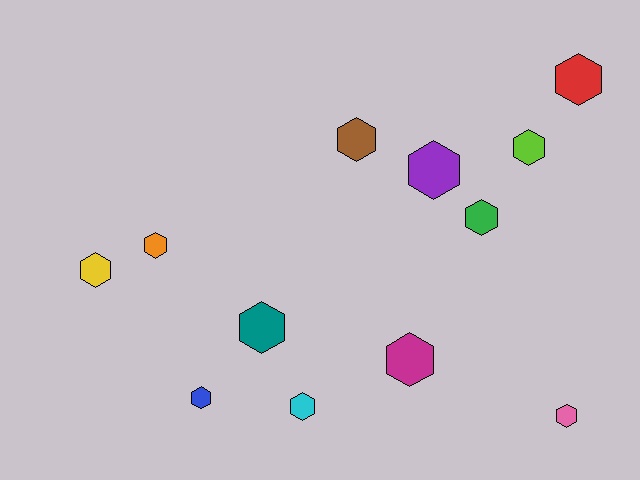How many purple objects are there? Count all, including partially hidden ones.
There is 1 purple object.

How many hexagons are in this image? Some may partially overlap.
There are 12 hexagons.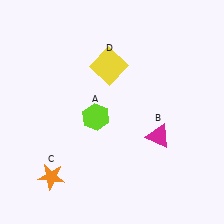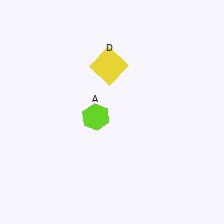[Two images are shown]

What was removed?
The orange star (C), the magenta triangle (B) were removed in Image 2.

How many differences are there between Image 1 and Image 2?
There are 2 differences between the two images.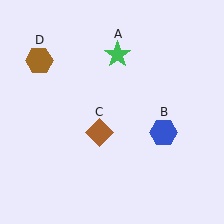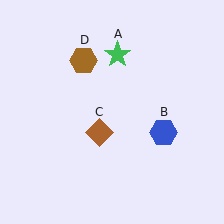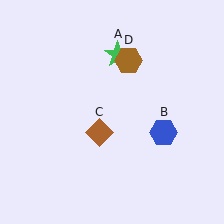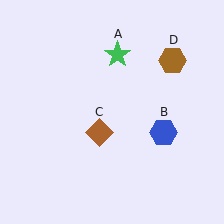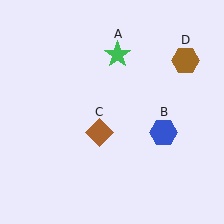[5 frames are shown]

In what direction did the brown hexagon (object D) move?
The brown hexagon (object D) moved right.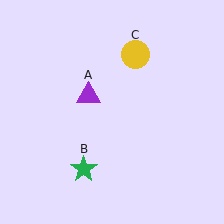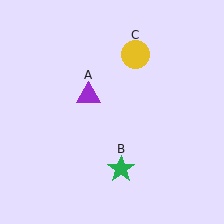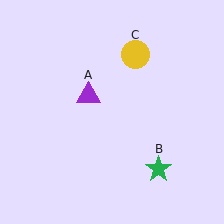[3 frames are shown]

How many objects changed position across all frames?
1 object changed position: green star (object B).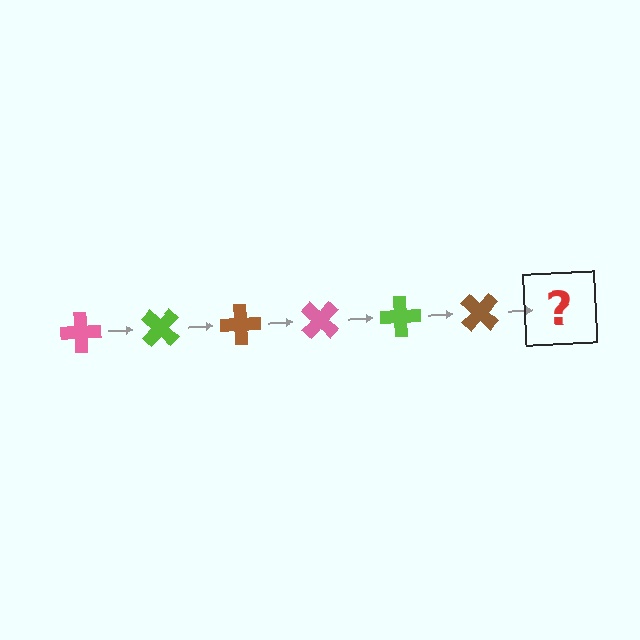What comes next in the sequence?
The next element should be a pink cross, rotated 270 degrees from the start.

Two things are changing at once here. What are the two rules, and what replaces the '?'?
The two rules are that it rotates 45 degrees each step and the color cycles through pink, lime, and brown. The '?' should be a pink cross, rotated 270 degrees from the start.